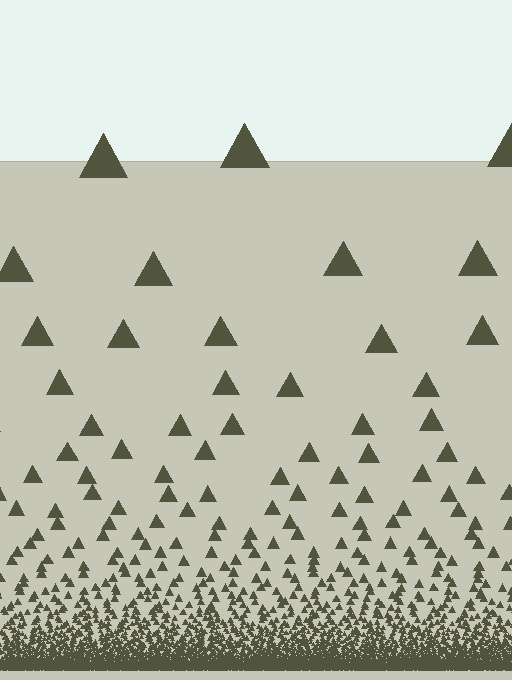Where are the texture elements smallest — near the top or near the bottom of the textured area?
Near the bottom.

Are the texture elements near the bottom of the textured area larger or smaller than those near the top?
Smaller. The gradient is inverted — elements near the bottom are smaller and denser.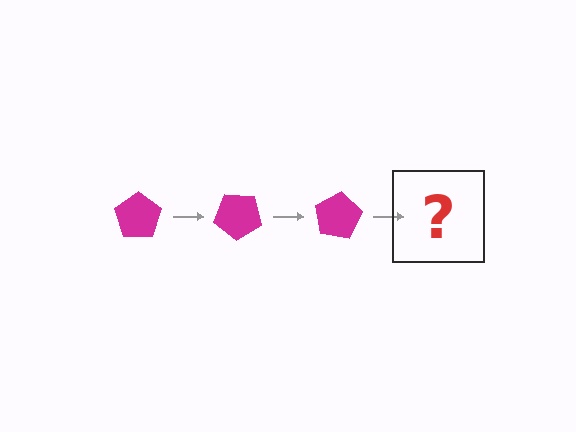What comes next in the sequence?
The next element should be a magenta pentagon rotated 120 degrees.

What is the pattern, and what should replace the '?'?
The pattern is that the pentagon rotates 40 degrees each step. The '?' should be a magenta pentagon rotated 120 degrees.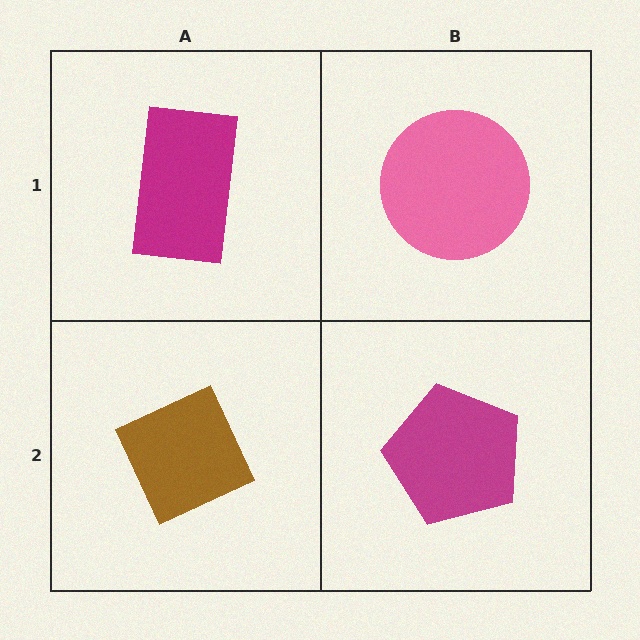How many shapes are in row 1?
2 shapes.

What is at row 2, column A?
A brown diamond.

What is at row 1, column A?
A magenta rectangle.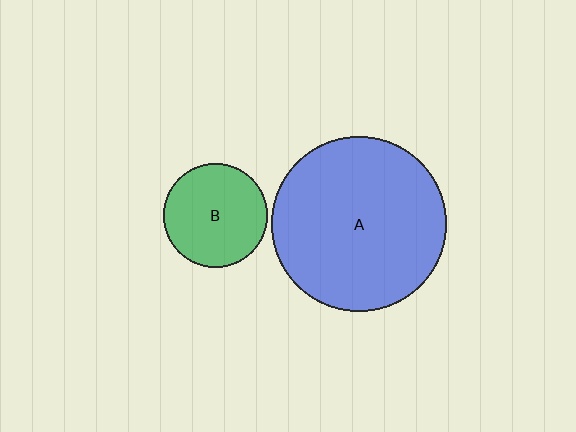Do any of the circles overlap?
No, none of the circles overlap.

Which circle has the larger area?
Circle A (blue).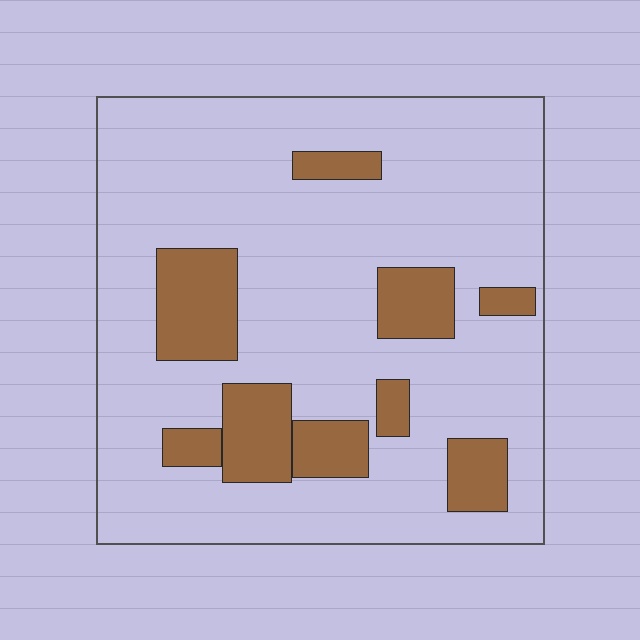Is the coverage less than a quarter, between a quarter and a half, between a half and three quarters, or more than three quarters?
Less than a quarter.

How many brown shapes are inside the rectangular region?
9.